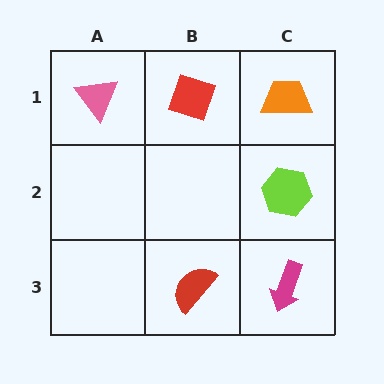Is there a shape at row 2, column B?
No, that cell is empty.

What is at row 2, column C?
A lime hexagon.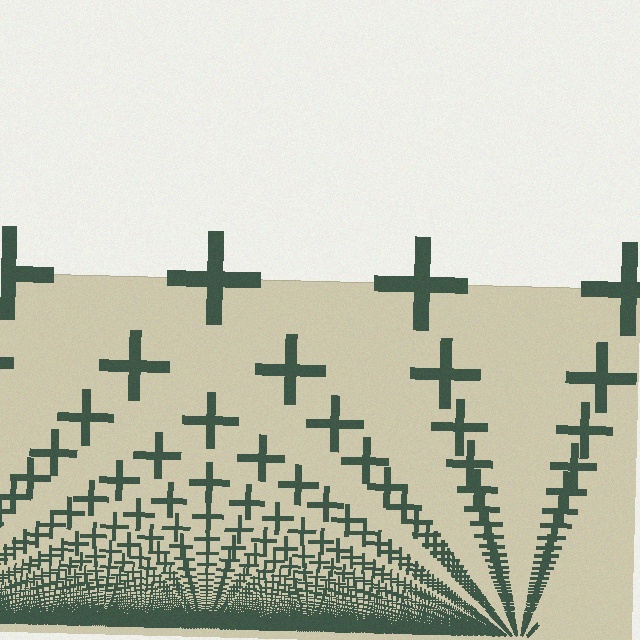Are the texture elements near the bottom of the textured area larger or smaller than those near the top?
Smaller. The gradient is inverted — elements near the bottom are smaller and denser.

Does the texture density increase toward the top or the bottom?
Density increases toward the bottom.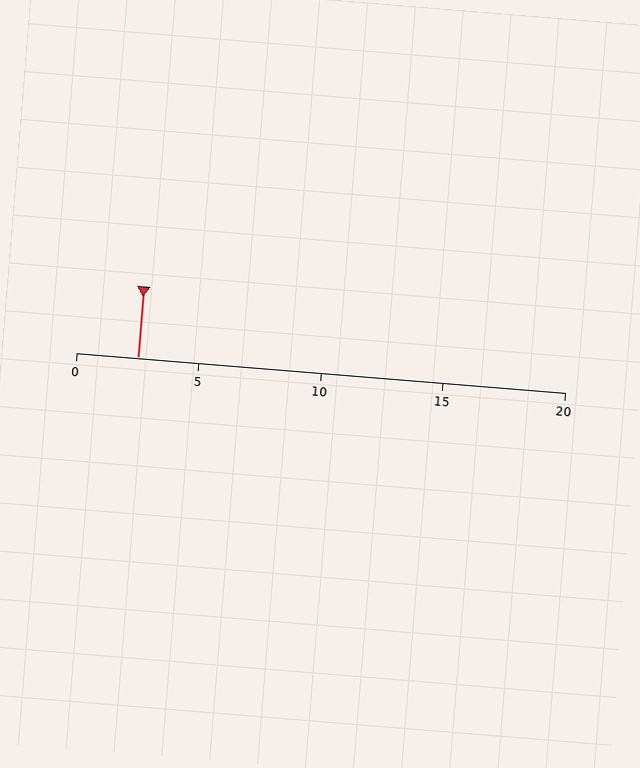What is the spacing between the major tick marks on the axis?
The major ticks are spaced 5 apart.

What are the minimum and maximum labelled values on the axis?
The axis runs from 0 to 20.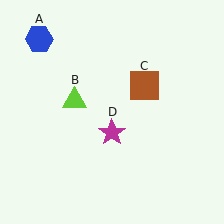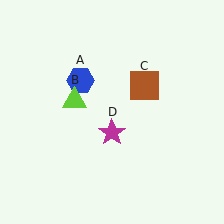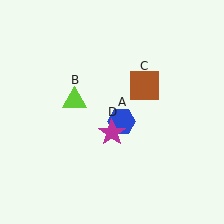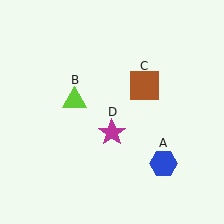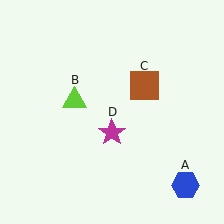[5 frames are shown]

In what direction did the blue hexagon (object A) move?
The blue hexagon (object A) moved down and to the right.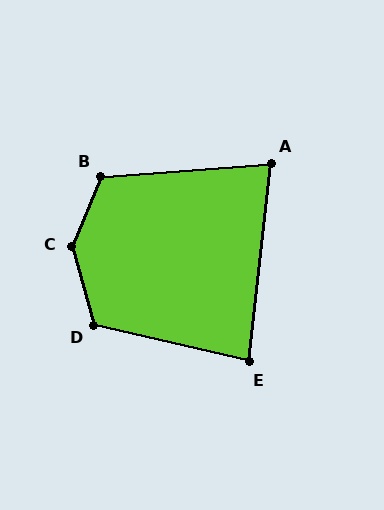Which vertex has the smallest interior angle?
A, at approximately 79 degrees.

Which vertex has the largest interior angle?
C, at approximately 142 degrees.